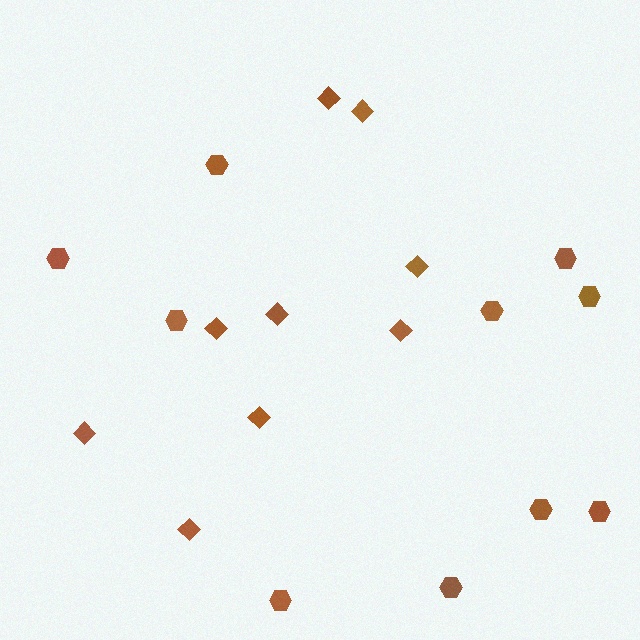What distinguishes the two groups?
There are 2 groups: one group of diamonds (9) and one group of hexagons (10).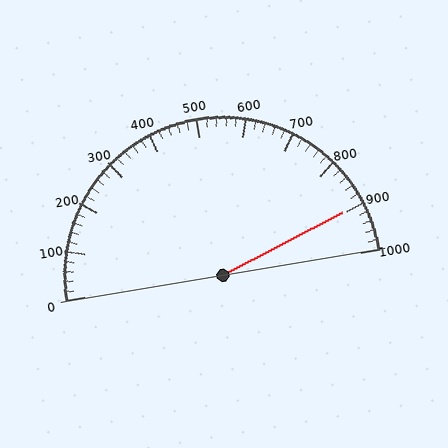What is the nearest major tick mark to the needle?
The nearest major tick mark is 900.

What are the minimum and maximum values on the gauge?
The gauge ranges from 0 to 1000.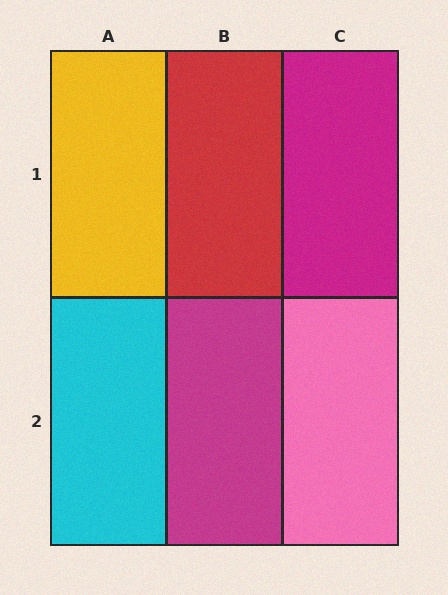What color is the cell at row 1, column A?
Yellow.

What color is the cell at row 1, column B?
Red.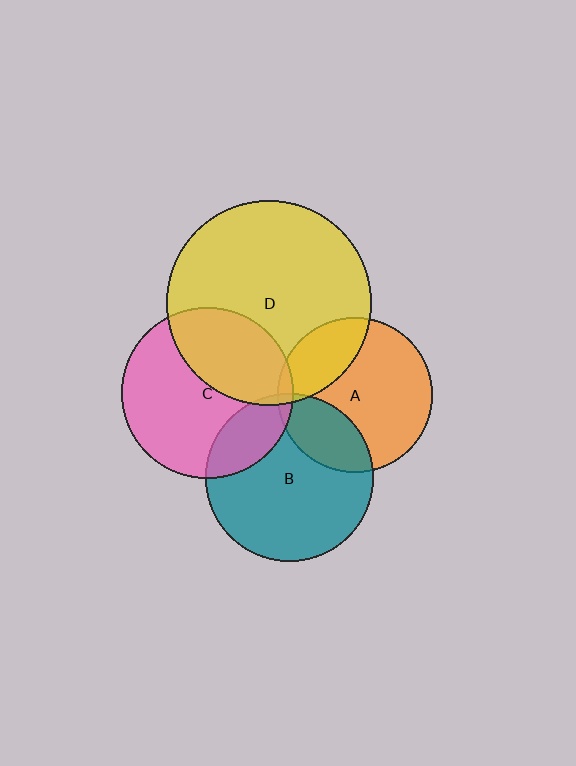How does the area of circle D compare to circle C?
Approximately 1.4 times.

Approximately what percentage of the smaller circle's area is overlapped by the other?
Approximately 5%.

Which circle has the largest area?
Circle D (yellow).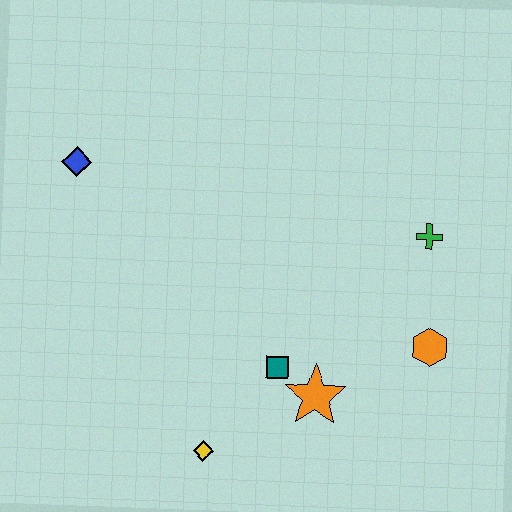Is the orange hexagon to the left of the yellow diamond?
No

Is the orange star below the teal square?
Yes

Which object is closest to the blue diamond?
The teal square is closest to the blue diamond.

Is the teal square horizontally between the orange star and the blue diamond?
Yes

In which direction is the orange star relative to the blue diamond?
The orange star is to the right of the blue diamond.